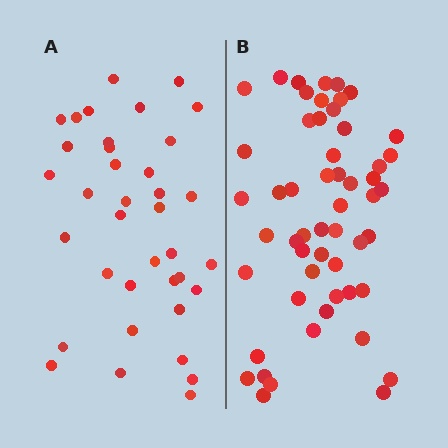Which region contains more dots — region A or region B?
Region B (the right region) has more dots.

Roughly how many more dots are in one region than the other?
Region B has approximately 15 more dots than region A.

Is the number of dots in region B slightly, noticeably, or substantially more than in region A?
Region B has substantially more. The ratio is roughly 1.5 to 1.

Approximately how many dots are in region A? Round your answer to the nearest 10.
About 40 dots. (The exact count is 37, which rounds to 40.)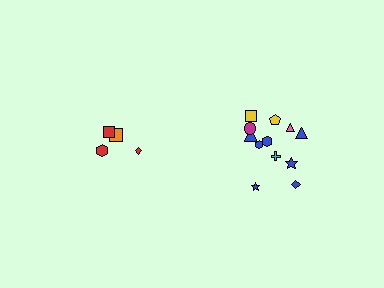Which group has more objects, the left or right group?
The right group.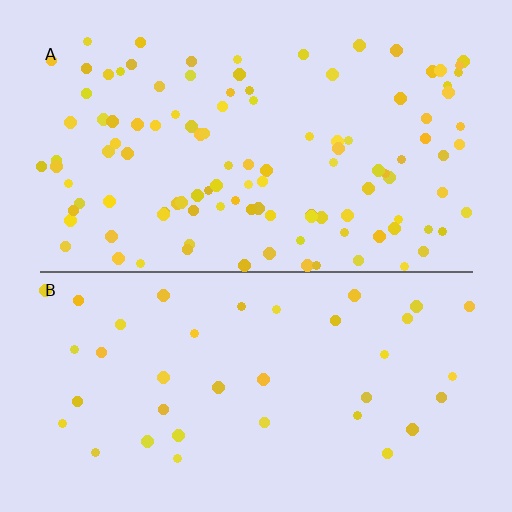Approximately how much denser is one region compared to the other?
Approximately 2.9× — region A over region B.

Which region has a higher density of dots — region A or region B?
A (the top).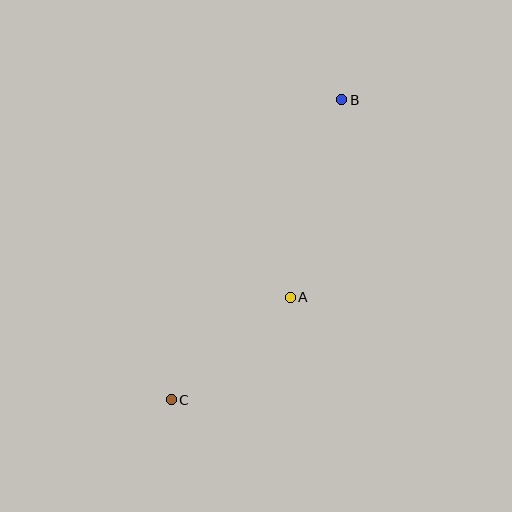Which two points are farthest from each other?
Points B and C are farthest from each other.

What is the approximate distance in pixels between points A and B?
The distance between A and B is approximately 204 pixels.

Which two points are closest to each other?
Points A and C are closest to each other.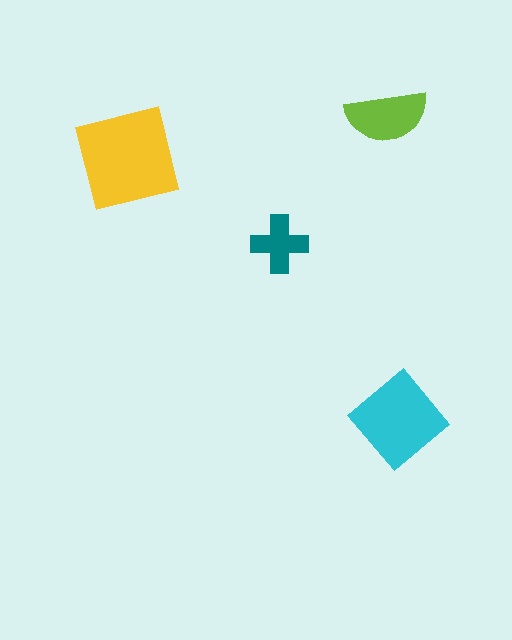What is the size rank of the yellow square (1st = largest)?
1st.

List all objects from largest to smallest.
The yellow square, the cyan diamond, the lime semicircle, the teal cross.